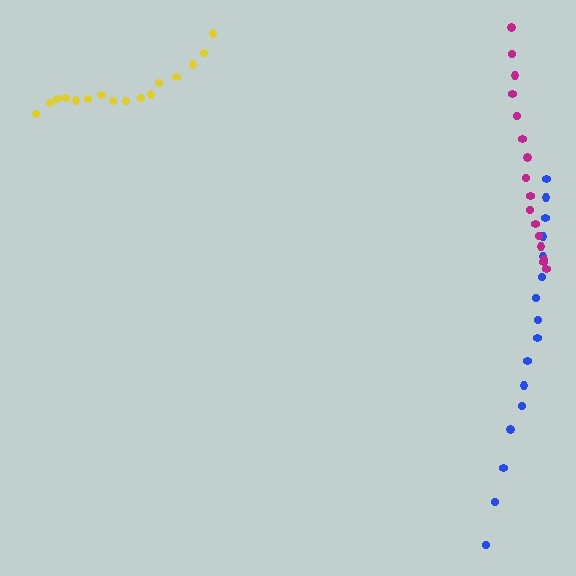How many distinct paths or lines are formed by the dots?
There are 3 distinct paths.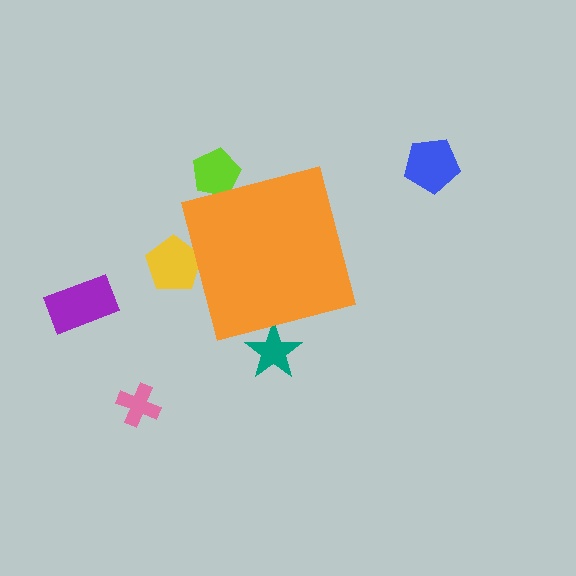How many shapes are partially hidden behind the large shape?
3 shapes are partially hidden.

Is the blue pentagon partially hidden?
No, the blue pentagon is fully visible.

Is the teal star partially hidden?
Yes, the teal star is partially hidden behind the orange square.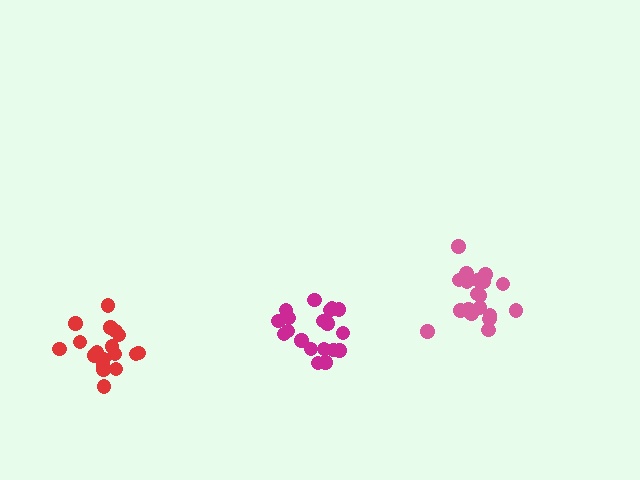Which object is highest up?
The pink cluster is topmost.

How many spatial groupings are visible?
There are 3 spatial groupings.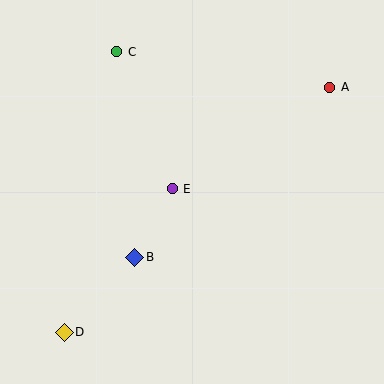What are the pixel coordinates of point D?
Point D is at (64, 332).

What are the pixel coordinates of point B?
Point B is at (135, 257).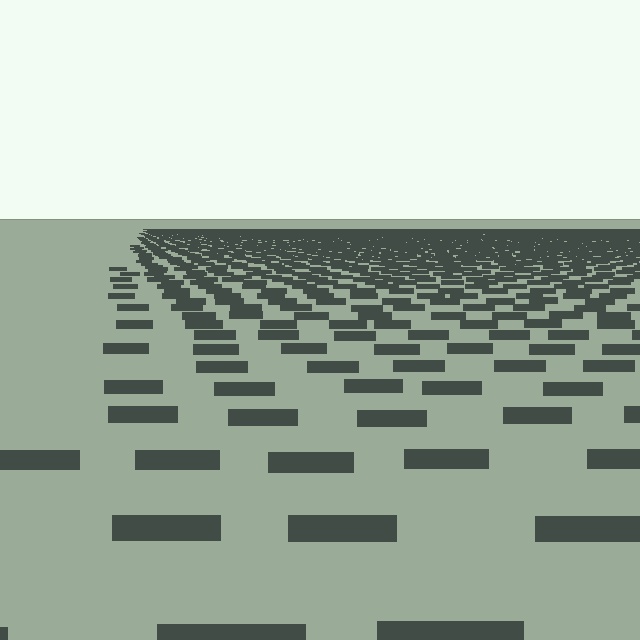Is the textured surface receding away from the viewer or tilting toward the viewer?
The surface is receding away from the viewer. Texture elements get smaller and denser toward the top.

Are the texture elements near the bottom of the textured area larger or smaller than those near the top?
Larger. Near the bottom, elements are closer to the viewer and appear at a bigger on-screen size.